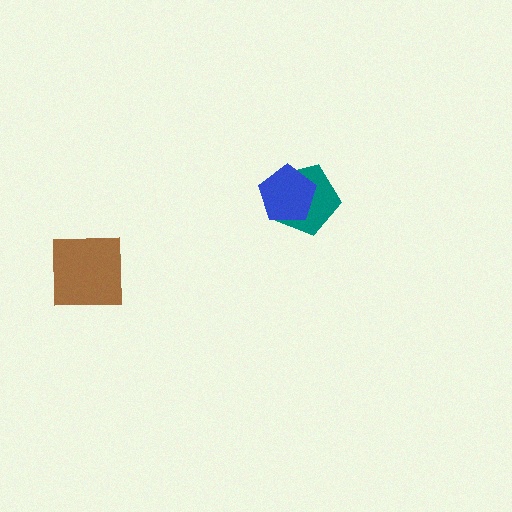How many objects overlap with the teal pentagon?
1 object overlaps with the teal pentagon.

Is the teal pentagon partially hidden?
Yes, it is partially covered by another shape.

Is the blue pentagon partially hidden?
No, no other shape covers it.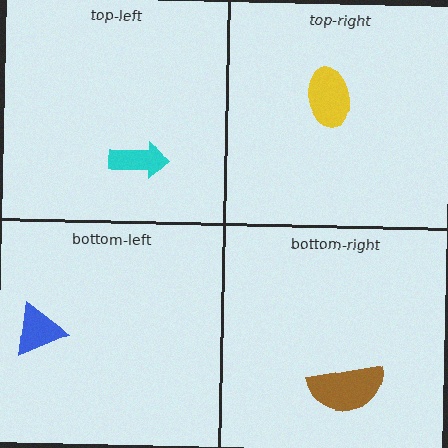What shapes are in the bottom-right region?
The brown semicircle.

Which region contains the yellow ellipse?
The top-right region.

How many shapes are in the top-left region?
1.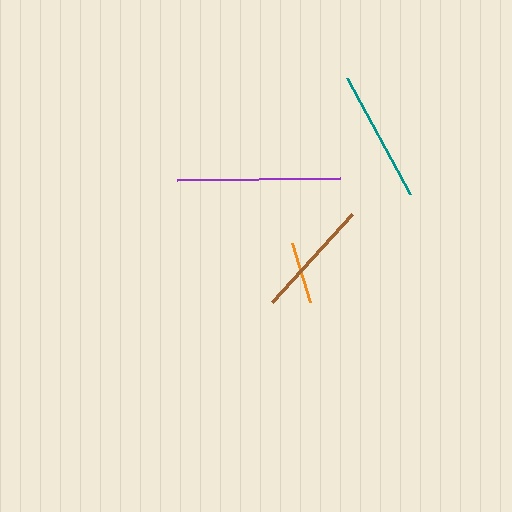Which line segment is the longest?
The purple line is the longest at approximately 163 pixels.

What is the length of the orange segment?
The orange segment is approximately 62 pixels long.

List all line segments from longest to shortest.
From longest to shortest: purple, teal, brown, orange.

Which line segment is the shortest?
The orange line is the shortest at approximately 62 pixels.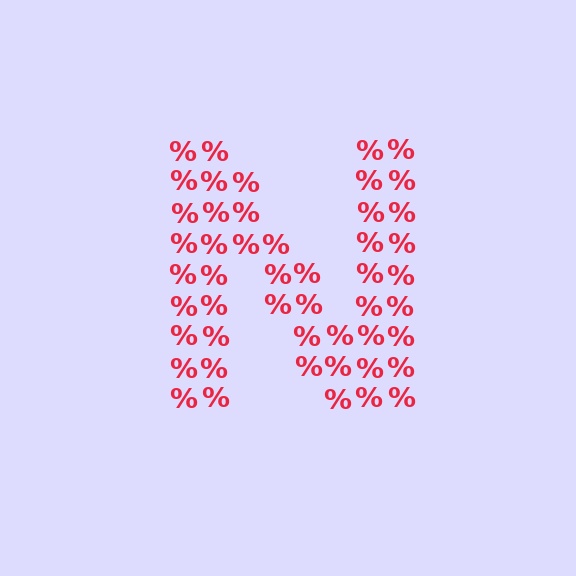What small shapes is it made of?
It is made of small percent signs.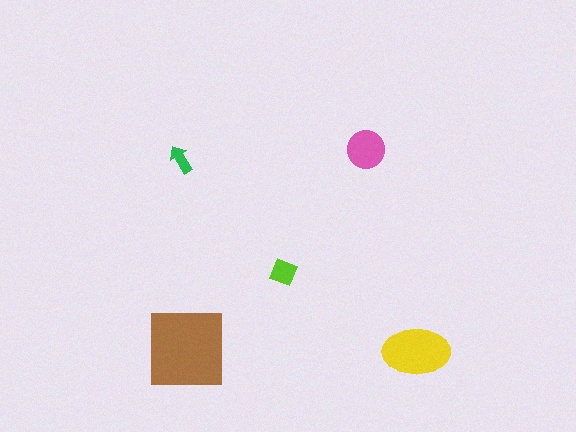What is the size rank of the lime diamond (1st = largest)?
4th.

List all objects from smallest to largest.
The green arrow, the lime diamond, the pink circle, the yellow ellipse, the brown square.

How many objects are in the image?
There are 5 objects in the image.